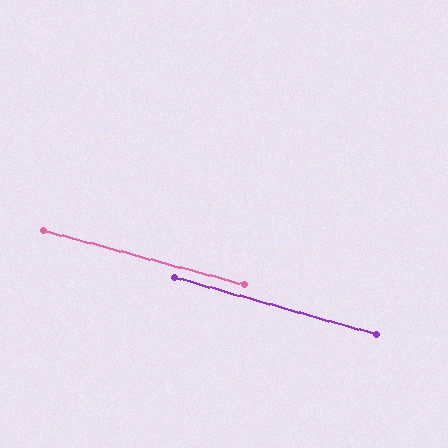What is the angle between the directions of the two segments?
Approximately 1 degree.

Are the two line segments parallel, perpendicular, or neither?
Parallel — their directions differ by only 0.8°.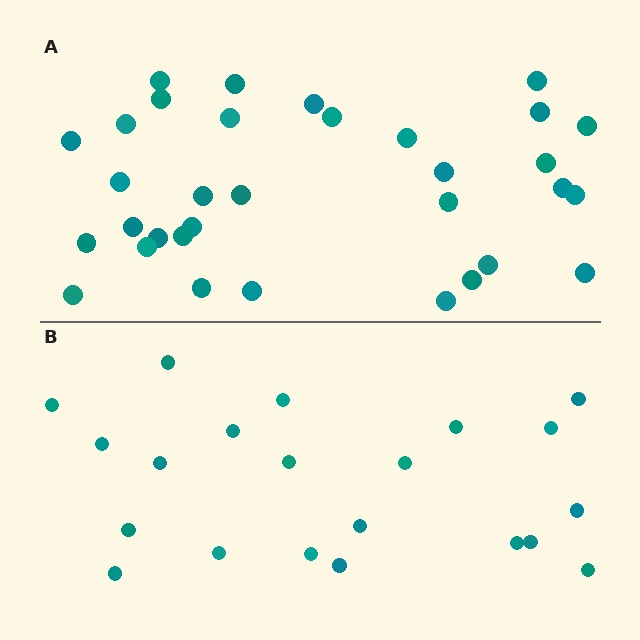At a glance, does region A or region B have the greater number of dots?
Region A (the top region) has more dots.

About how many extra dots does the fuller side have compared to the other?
Region A has roughly 12 or so more dots than region B.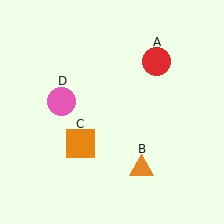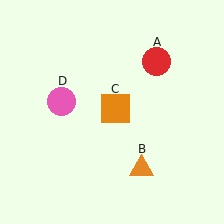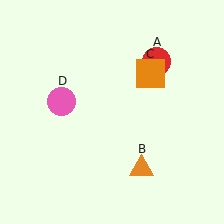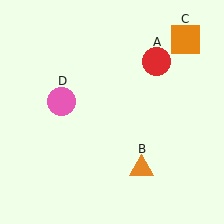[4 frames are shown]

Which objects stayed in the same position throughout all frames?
Red circle (object A) and orange triangle (object B) and pink circle (object D) remained stationary.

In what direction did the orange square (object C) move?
The orange square (object C) moved up and to the right.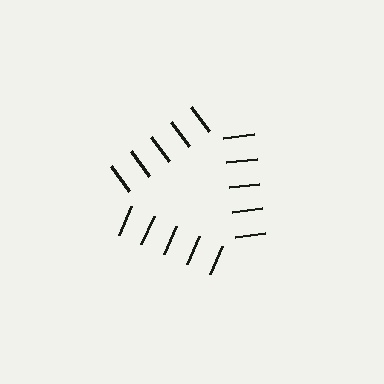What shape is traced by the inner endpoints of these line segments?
An illusory triangle — the line segments terminate on its edges but no continuous stroke is drawn.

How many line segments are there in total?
15 — 5 along each of the 3 edges.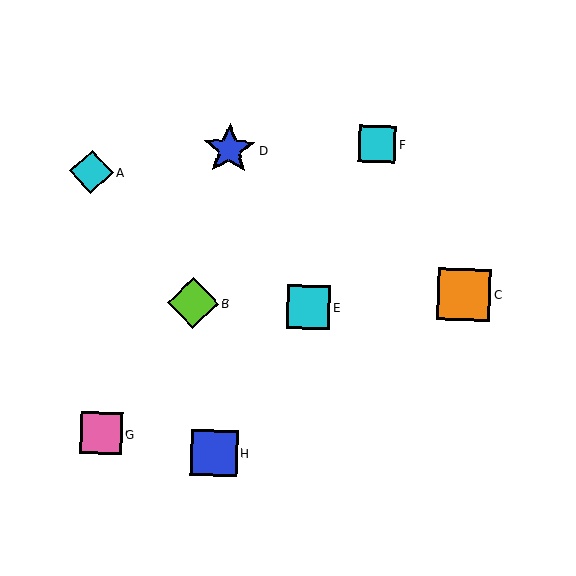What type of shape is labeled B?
Shape B is a lime diamond.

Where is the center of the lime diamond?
The center of the lime diamond is at (193, 303).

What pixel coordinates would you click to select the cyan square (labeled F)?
Click at (377, 144) to select the cyan square F.